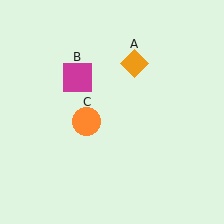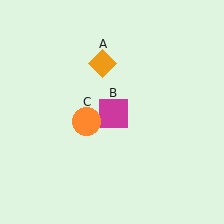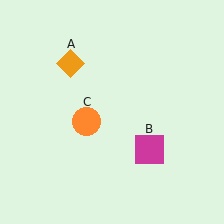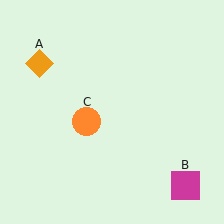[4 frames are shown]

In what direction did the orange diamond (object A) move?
The orange diamond (object A) moved left.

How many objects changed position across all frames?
2 objects changed position: orange diamond (object A), magenta square (object B).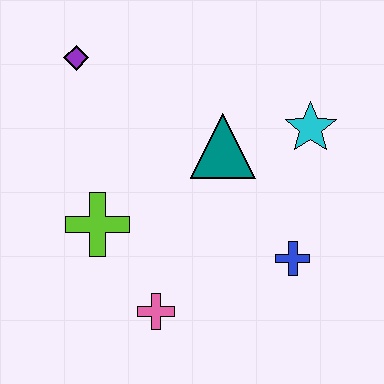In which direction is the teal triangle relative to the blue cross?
The teal triangle is above the blue cross.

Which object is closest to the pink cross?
The lime cross is closest to the pink cross.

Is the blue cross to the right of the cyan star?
No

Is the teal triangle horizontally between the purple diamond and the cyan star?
Yes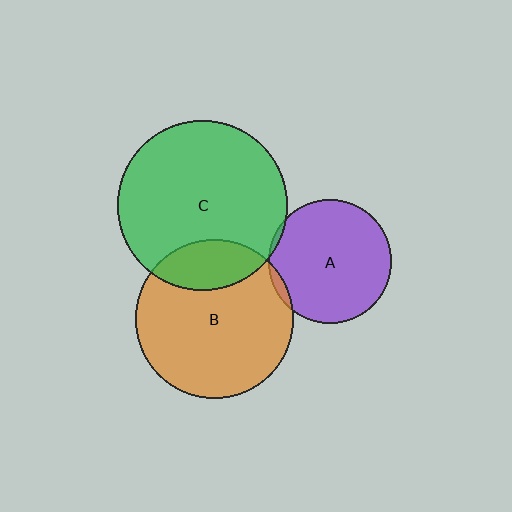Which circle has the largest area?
Circle C (green).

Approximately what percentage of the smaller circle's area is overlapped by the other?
Approximately 5%.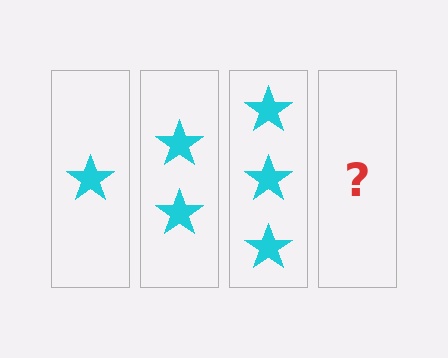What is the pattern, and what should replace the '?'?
The pattern is that each step adds one more star. The '?' should be 4 stars.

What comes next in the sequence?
The next element should be 4 stars.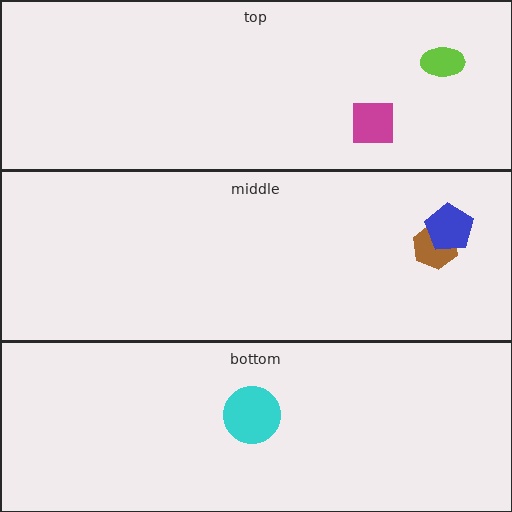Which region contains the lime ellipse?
The top region.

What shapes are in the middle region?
The brown hexagon, the blue pentagon.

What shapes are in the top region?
The lime ellipse, the magenta square.